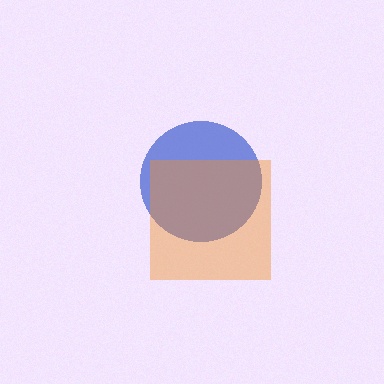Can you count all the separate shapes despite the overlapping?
Yes, there are 2 separate shapes.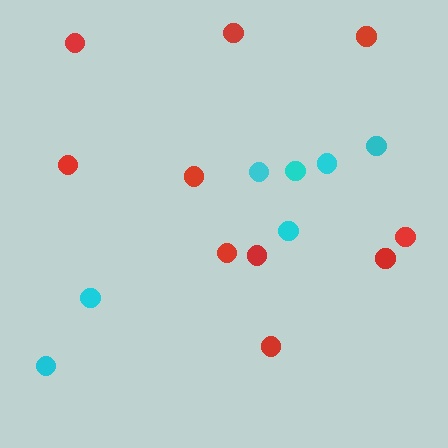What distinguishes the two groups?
There are 2 groups: one group of cyan circles (7) and one group of red circles (10).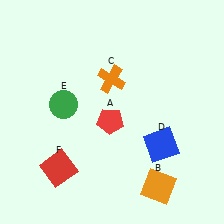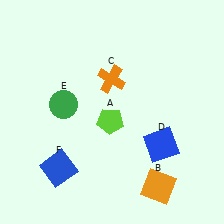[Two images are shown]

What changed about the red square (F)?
In Image 1, F is red. In Image 2, it changed to blue.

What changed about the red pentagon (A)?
In Image 1, A is red. In Image 2, it changed to lime.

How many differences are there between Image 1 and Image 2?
There are 2 differences between the two images.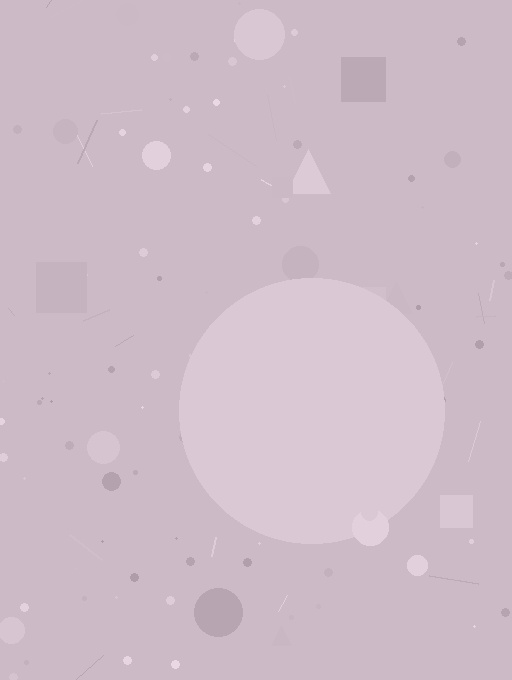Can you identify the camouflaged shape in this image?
The camouflaged shape is a circle.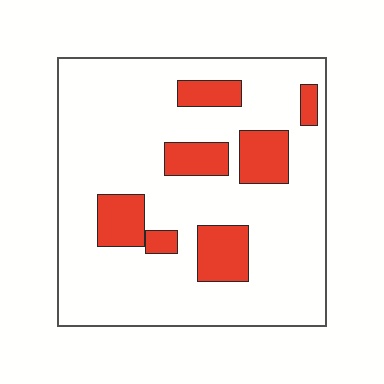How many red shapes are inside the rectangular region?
7.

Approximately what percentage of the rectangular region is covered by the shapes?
Approximately 20%.